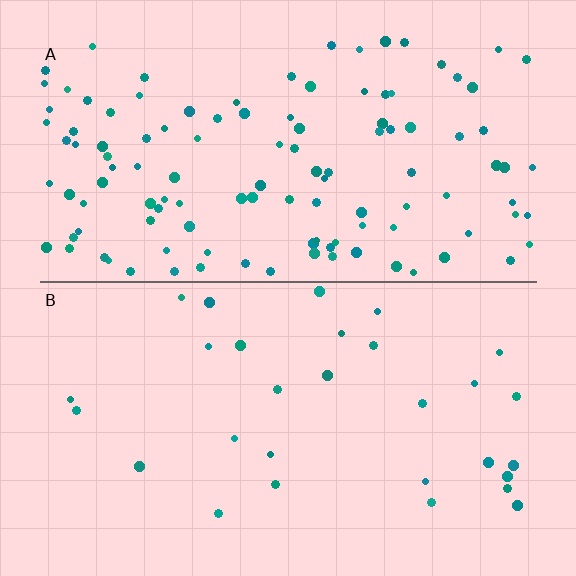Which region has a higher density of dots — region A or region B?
A (the top).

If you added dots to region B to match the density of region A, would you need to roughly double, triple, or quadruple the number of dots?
Approximately quadruple.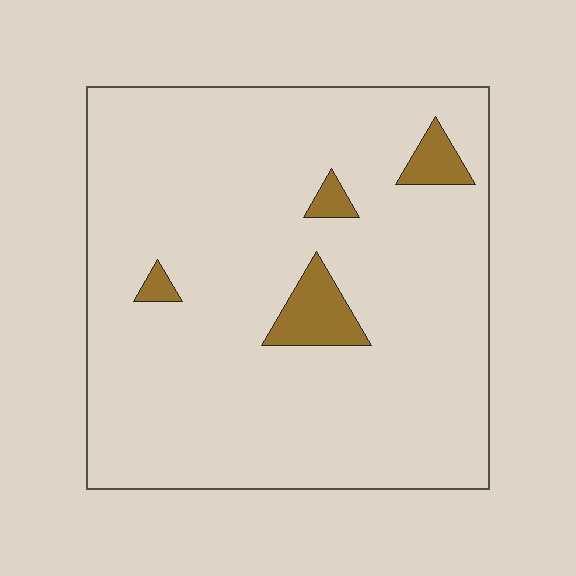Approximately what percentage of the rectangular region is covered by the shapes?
Approximately 5%.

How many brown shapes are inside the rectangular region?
4.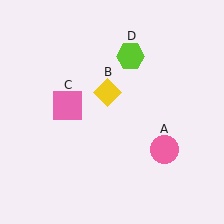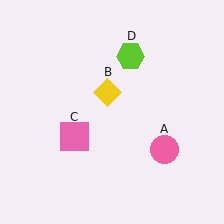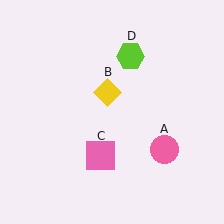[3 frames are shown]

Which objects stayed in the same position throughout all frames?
Pink circle (object A) and yellow diamond (object B) and lime hexagon (object D) remained stationary.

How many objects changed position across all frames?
1 object changed position: pink square (object C).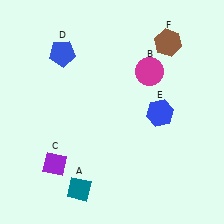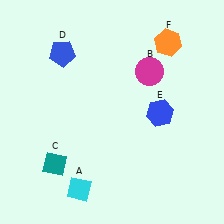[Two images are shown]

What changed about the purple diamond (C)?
In Image 1, C is purple. In Image 2, it changed to teal.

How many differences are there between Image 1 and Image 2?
There are 3 differences between the two images.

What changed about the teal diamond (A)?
In Image 1, A is teal. In Image 2, it changed to cyan.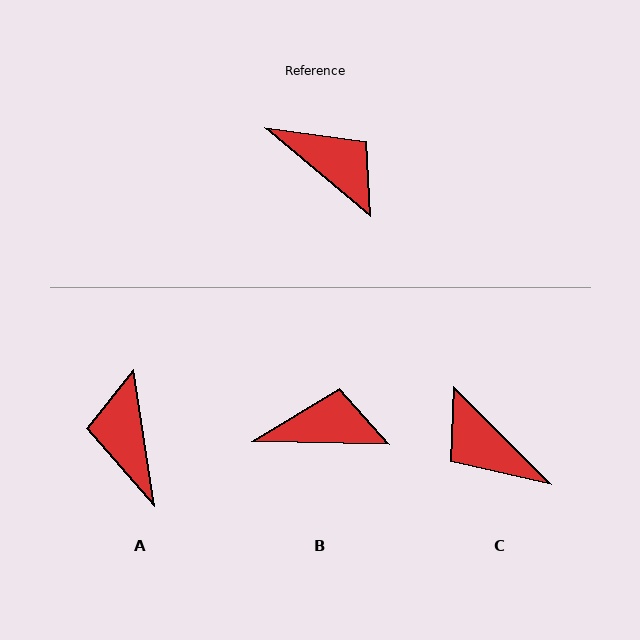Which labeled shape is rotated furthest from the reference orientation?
C, about 175 degrees away.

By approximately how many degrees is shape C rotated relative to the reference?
Approximately 175 degrees counter-clockwise.